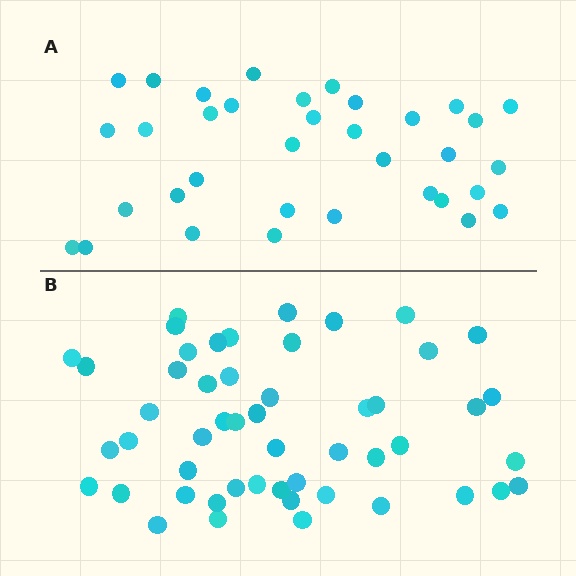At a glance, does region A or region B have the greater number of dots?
Region B (the bottom region) has more dots.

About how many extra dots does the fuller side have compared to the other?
Region B has approximately 15 more dots than region A.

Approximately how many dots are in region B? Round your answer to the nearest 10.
About 50 dots. (The exact count is 51, which rounds to 50.)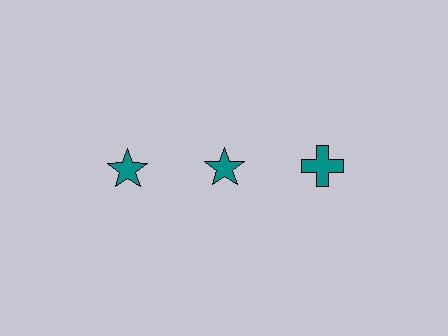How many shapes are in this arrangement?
There are 3 shapes arranged in a grid pattern.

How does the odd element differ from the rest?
It has a different shape: cross instead of star.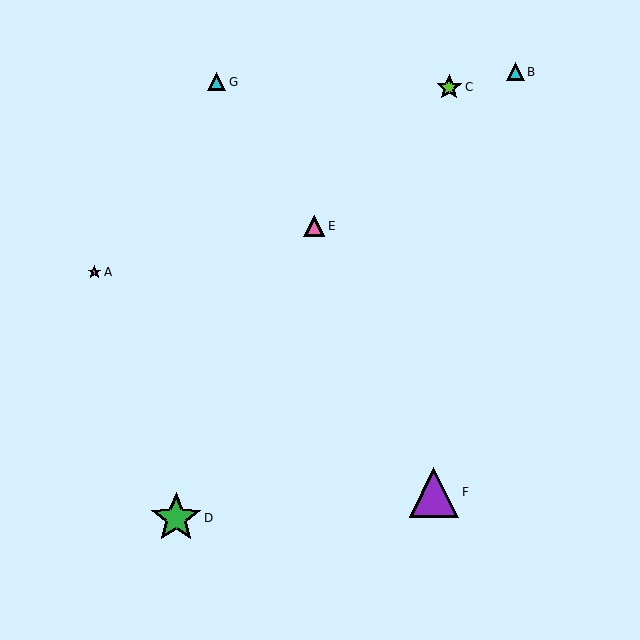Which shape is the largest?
The green star (labeled D) is the largest.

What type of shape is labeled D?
Shape D is a green star.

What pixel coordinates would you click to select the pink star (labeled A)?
Click at (94, 272) to select the pink star A.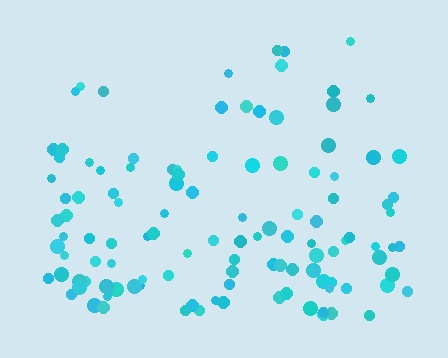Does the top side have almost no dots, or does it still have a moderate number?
Still a moderate number, just noticeably fewer than the bottom.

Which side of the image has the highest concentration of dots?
The bottom.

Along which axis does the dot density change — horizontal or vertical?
Vertical.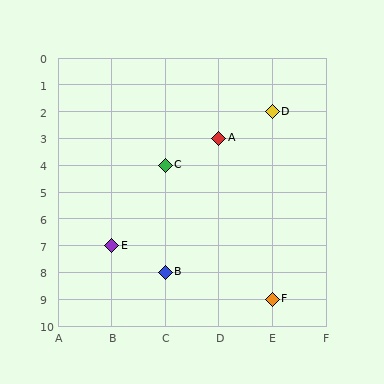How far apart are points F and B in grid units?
Points F and B are 2 columns and 1 row apart (about 2.2 grid units diagonally).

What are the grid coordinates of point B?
Point B is at grid coordinates (C, 8).